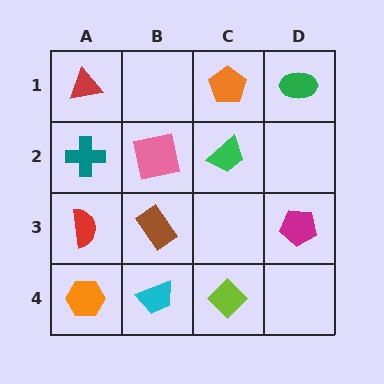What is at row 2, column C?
A green trapezoid.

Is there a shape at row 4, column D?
No, that cell is empty.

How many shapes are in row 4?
3 shapes.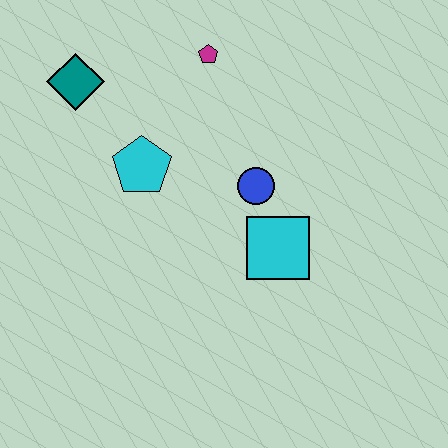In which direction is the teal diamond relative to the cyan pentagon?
The teal diamond is above the cyan pentagon.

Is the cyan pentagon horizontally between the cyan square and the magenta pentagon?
No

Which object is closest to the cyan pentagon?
The teal diamond is closest to the cyan pentagon.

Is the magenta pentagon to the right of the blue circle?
No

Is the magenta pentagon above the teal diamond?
Yes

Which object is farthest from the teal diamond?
The cyan square is farthest from the teal diamond.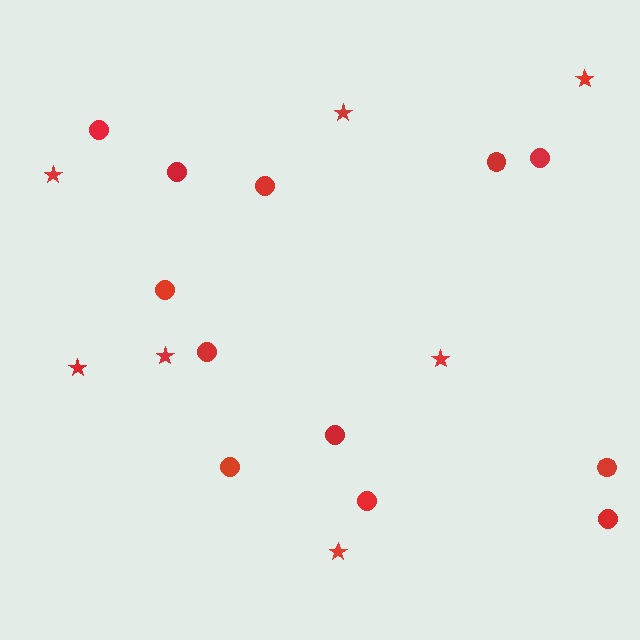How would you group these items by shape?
There are 2 groups: one group of stars (7) and one group of circles (12).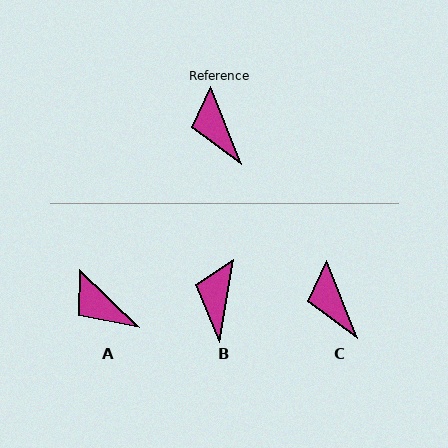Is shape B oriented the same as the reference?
No, it is off by about 31 degrees.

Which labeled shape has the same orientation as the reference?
C.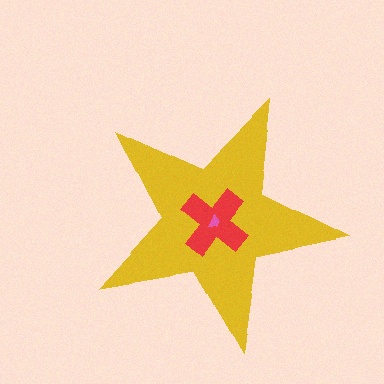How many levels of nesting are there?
3.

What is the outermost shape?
The yellow star.